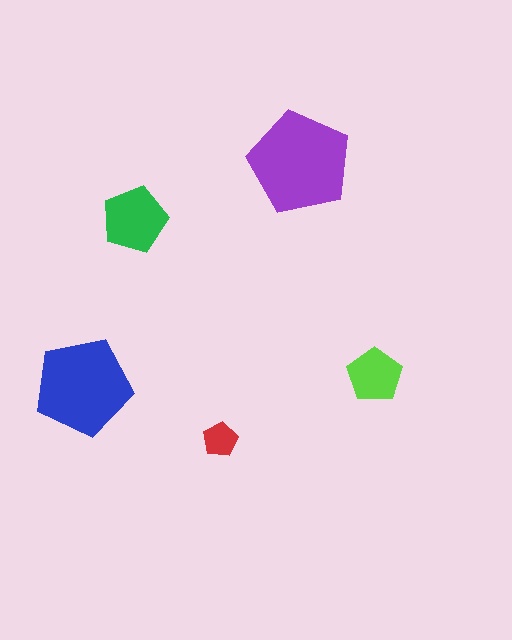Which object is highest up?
The purple pentagon is topmost.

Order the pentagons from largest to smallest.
the purple one, the blue one, the green one, the lime one, the red one.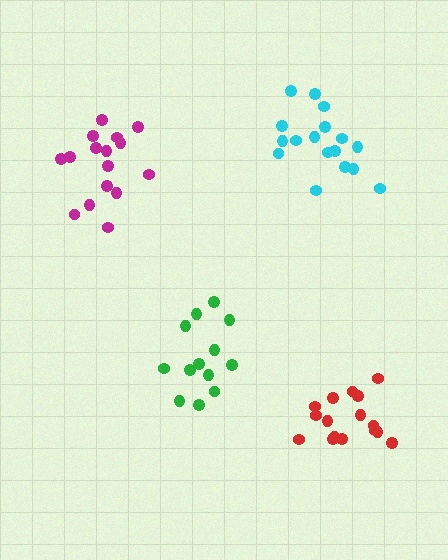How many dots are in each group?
Group 1: 16 dots, Group 2: 17 dots, Group 3: 13 dots, Group 4: 16 dots (62 total).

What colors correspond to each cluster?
The clusters are colored: red, cyan, green, magenta.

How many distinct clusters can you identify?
There are 4 distinct clusters.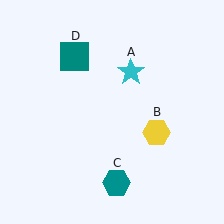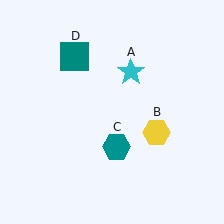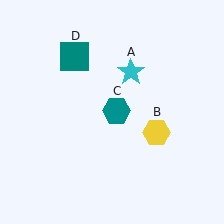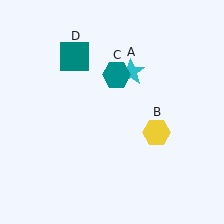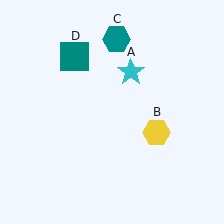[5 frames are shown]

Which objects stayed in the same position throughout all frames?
Cyan star (object A) and yellow hexagon (object B) and teal square (object D) remained stationary.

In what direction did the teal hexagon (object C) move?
The teal hexagon (object C) moved up.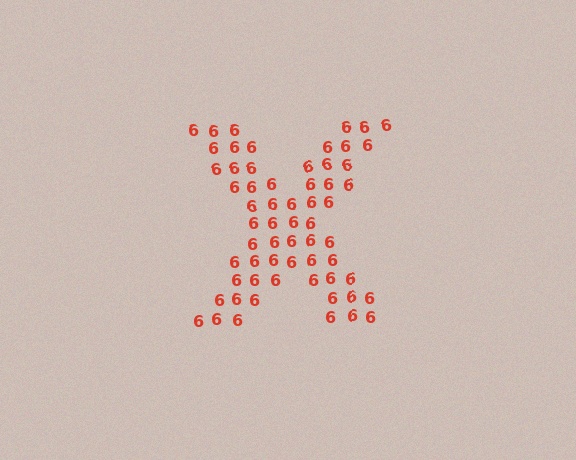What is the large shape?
The large shape is the letter X.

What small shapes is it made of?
It is made of small digit 6's.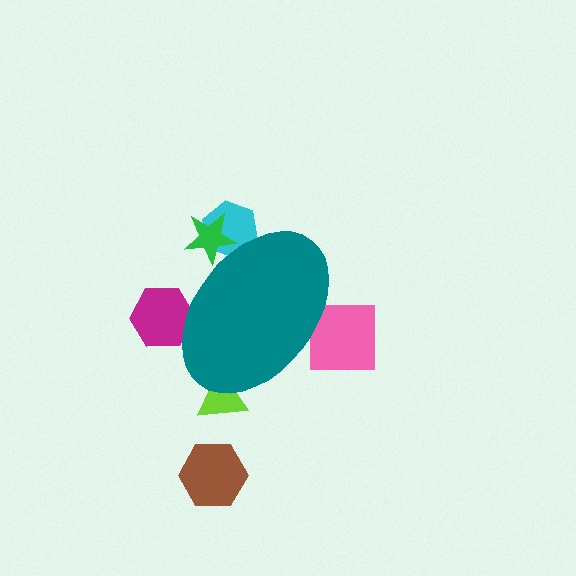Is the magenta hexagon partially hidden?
Yes, the magenta hexagon is partially hidden behind the teal ellipse.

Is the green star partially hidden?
Yes, the green star is partially hidden behind the teal ellipse.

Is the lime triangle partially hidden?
Yes, the lime triangle is partially hidden behind the teal ellipse.